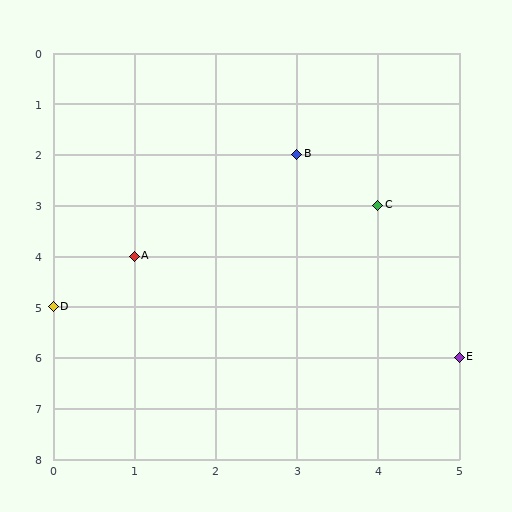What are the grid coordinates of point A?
Point A is at grid coordinates (1, 4).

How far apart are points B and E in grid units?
Points B and E are 2 columns and 4 rows apart (about 4.5 grid units diagonally).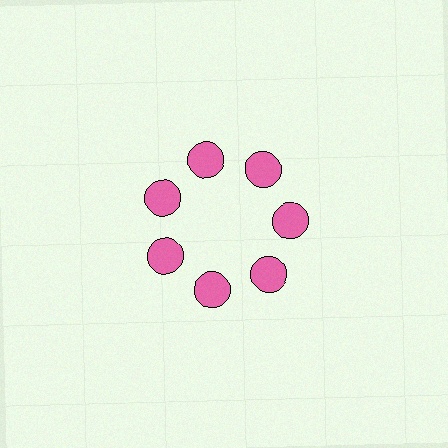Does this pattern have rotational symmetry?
Yes, this pattern has 7-fold rotational symmetry. It looks the same after rotating 51 degrees around the center.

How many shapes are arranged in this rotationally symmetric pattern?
There are 7 shapes, arranged in 7 groups of 1.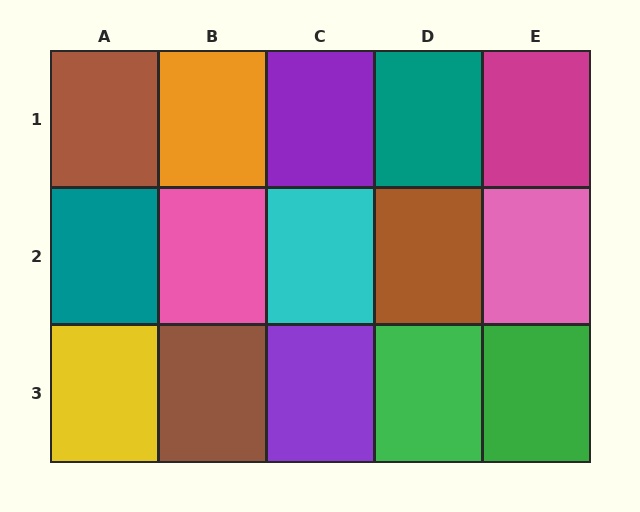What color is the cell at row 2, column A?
Teal.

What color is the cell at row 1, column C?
Purple.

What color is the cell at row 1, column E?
Magenta.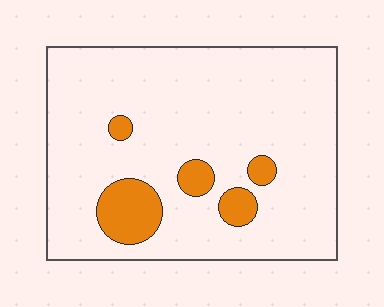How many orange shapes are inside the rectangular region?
5.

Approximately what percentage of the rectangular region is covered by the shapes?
Approximately 10%.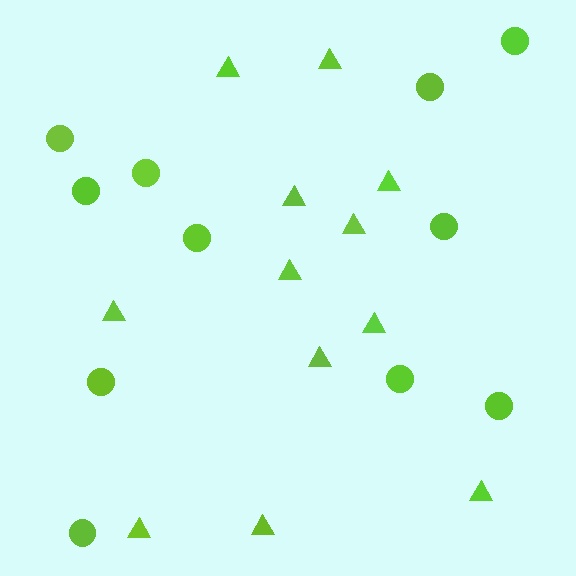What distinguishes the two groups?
There are 2 groups: one group of circles (11) and one group of triangles (12).